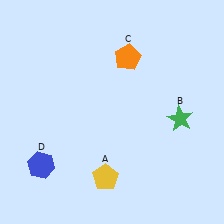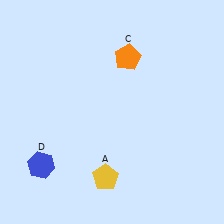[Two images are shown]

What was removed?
The green star (B) was removed in Image 2.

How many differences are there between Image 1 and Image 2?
There is 1 difference between the two images.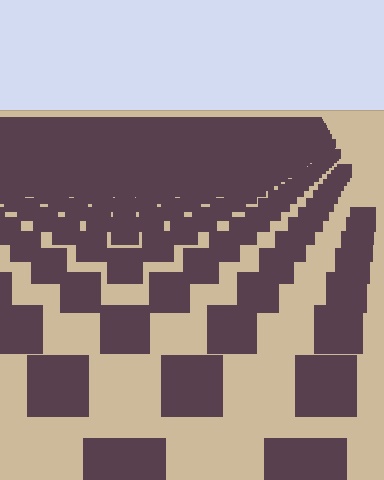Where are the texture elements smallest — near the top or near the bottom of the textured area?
Near the top.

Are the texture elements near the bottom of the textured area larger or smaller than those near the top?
Larger. Near the bottom, elements are closer to the viewer and appear at a bigger on-screen size.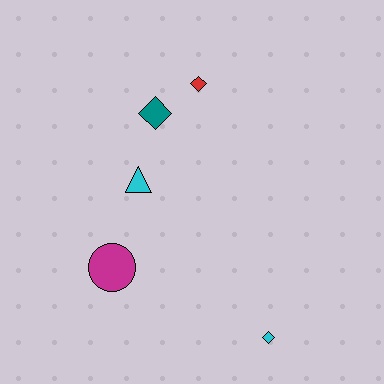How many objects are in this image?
There are 5 objects.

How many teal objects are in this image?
There is 1 teal object.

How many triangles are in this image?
There is 1 triangle.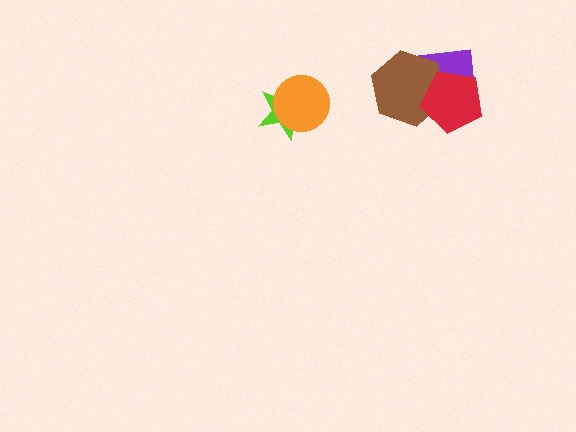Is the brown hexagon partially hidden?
Yes, it is partially covered by another shape.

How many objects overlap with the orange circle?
1 object overlaps with the orange circle.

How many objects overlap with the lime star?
1 object overlaps with the lime star.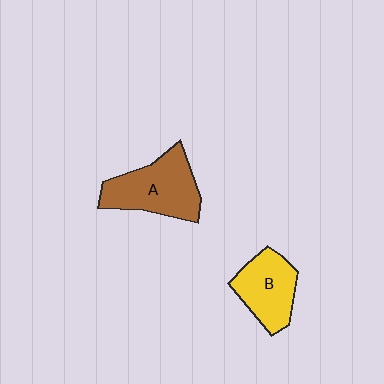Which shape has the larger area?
Shape A (brown).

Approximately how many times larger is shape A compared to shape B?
Approximately 1.3 times.